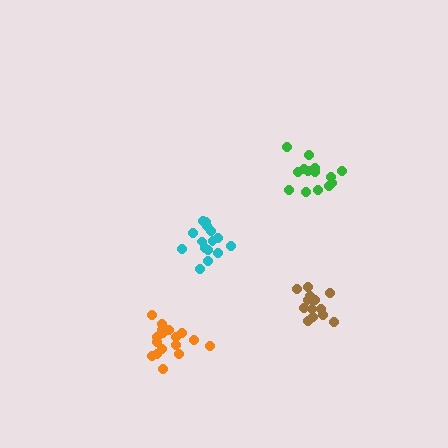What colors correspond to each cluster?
The clusters are colored: green, cyan, brown, orange.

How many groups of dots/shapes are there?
There are 4 groups.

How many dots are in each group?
Group 1: 14 dots, Group 2: 15 dots, Group 3: 14 dots, Group 4: 17 dots (60 total).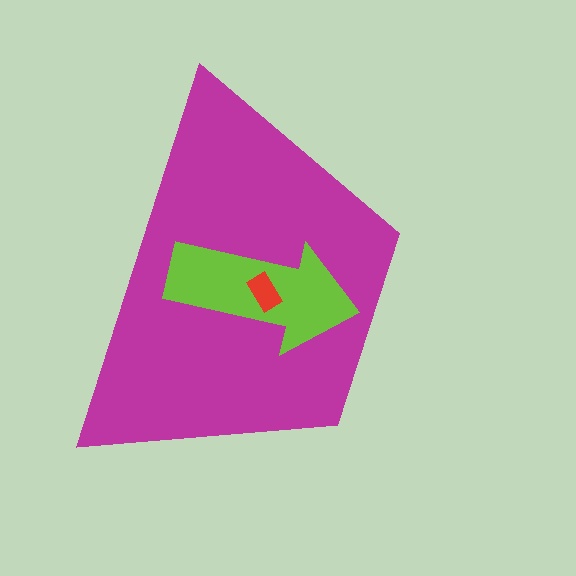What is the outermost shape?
The magenta trapezoid.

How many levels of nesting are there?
3.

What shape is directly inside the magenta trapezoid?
The lime arrow.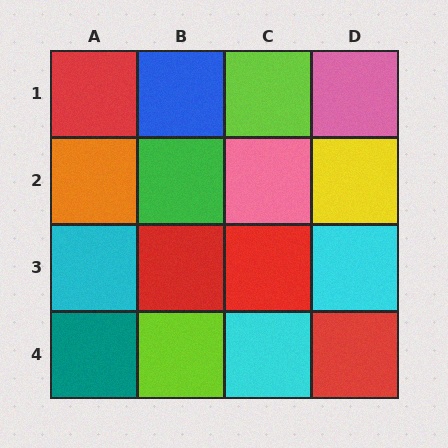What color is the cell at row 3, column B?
Red.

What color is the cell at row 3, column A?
Cyan.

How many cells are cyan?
3 cells are cyan.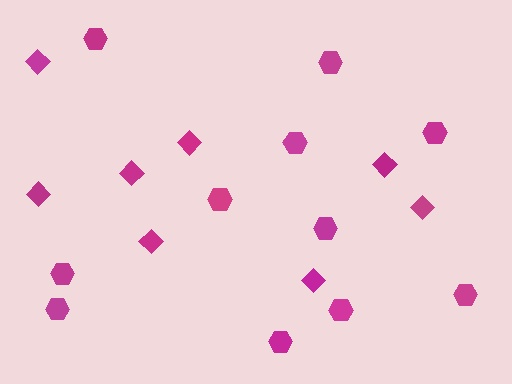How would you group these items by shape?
There are 2 groups: one group of hexagons (11) and one group of diamonds (8).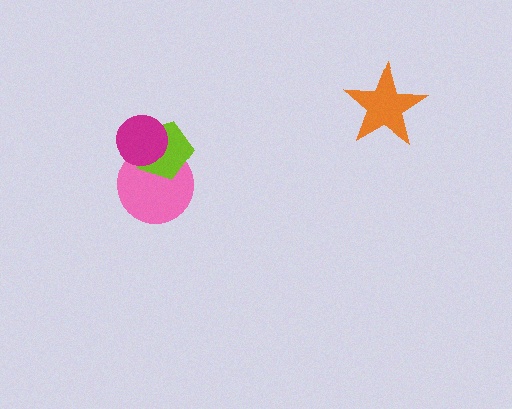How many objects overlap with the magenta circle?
2 objects overlap with the magenta circle.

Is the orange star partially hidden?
No, no other shape covers it.